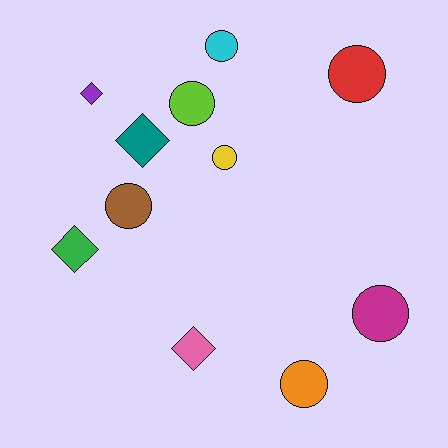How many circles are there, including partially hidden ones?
There are 7 circles.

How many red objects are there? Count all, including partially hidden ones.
There is 1 red object.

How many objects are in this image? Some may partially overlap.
There are 11 objects.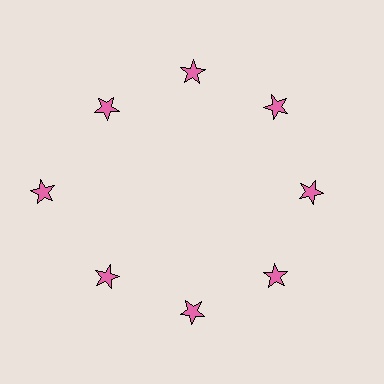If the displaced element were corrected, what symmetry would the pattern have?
It would have 8-fold rotational symmetry — the pattern would map onto itself every 45 degrees.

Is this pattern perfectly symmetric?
No. The 8 pink stars are arranged in a ring, but one element near the 9 o'clock position is pushed outward from the center, breaking the 8-fold rotational symmetry.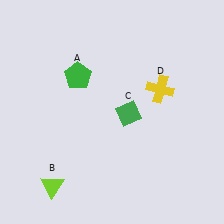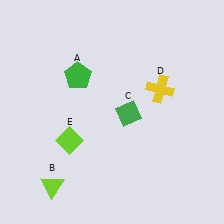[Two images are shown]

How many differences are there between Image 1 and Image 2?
There is 1 difference between the two images.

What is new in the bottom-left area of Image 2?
A lime diamond (E) was added in the bottom-left area of Image 2.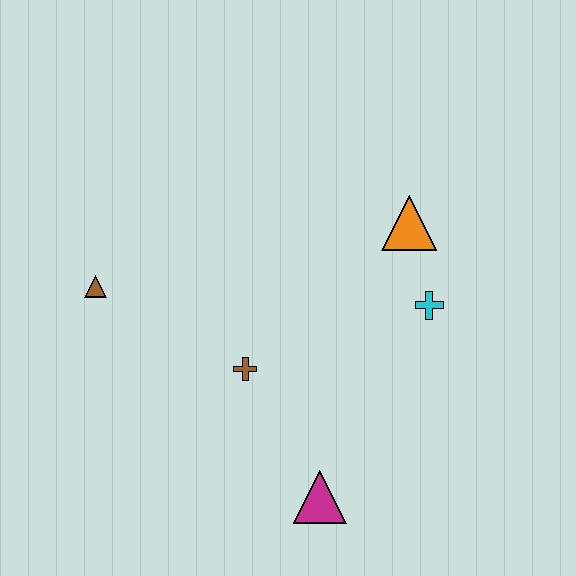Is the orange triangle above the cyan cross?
Yes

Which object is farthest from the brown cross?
The orange triangle is farthest from the brown cross.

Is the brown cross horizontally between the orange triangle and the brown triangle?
Yes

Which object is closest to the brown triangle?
The brown cross is closest to the brown triangle.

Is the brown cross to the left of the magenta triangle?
Yes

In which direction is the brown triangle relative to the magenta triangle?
The brown triangle is to the left of the magenta triangle.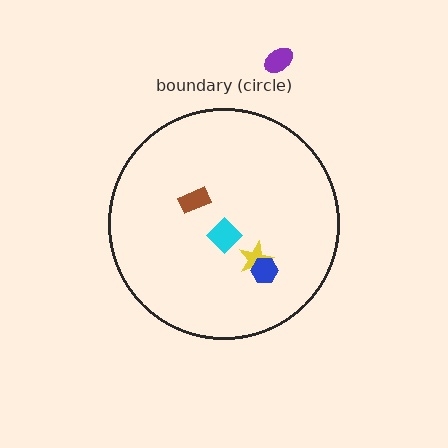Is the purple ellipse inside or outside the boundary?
Outside.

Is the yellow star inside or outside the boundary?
Inside.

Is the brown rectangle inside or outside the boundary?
Inside.